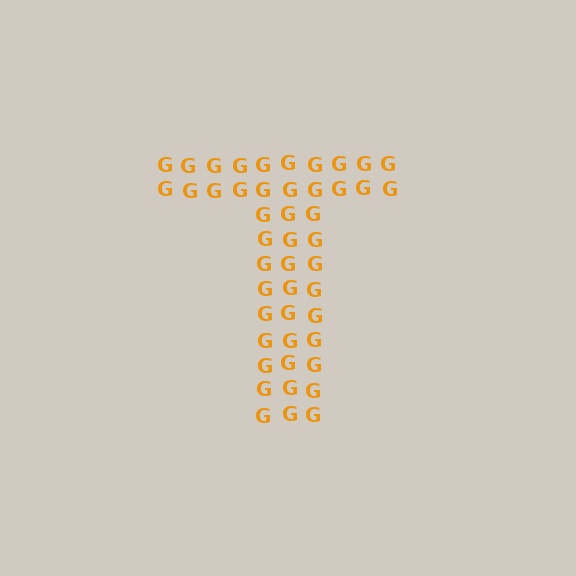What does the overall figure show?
The overall figure shows the letter T.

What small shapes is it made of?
It is made of small letter G's.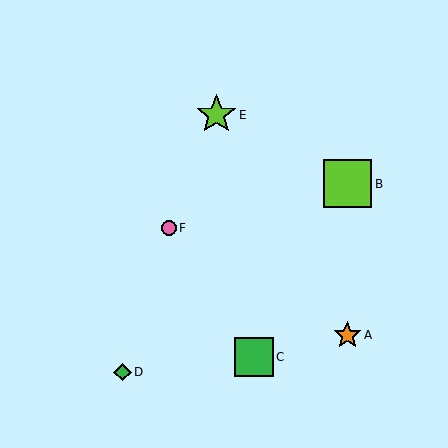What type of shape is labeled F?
Shape F is a pink circle.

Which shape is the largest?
The lime square (labeled B) is the largest.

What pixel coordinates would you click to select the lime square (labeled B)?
Click at (348, 184) to select the lime square B.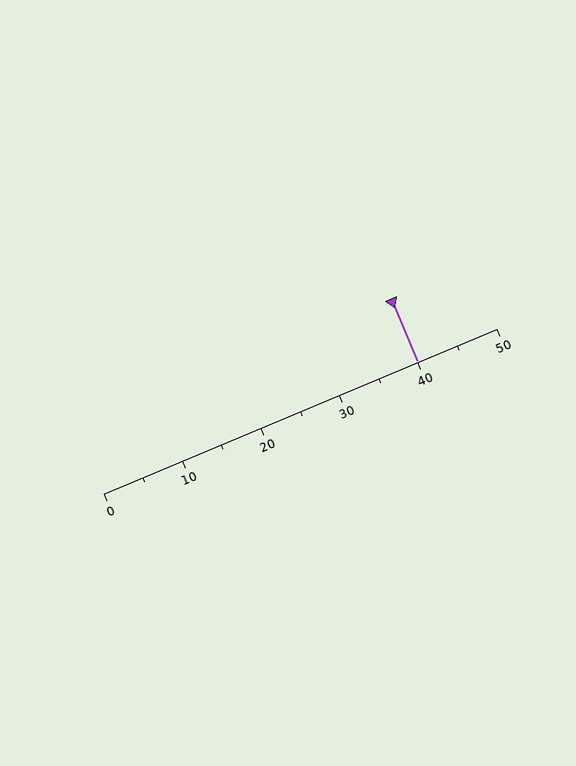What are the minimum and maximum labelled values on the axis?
The axis runs from 0 to 50.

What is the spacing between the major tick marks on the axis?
The major ticks are spaced 10 apart.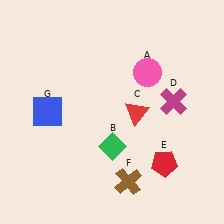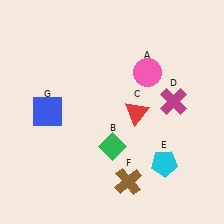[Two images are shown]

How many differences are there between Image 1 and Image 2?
There is 1 difference between the two images.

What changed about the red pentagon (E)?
In Image 1, E is red. In Image 2, it changed to cyan.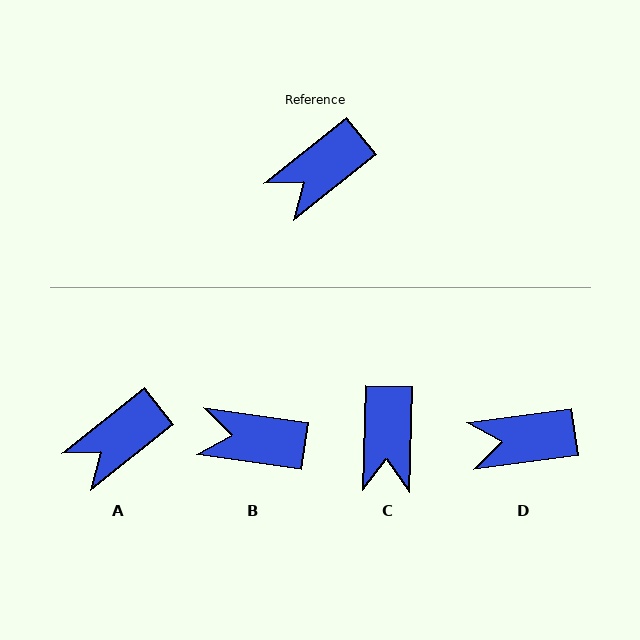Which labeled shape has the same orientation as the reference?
A.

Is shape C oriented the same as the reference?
No, it is off by about 50 degrees.